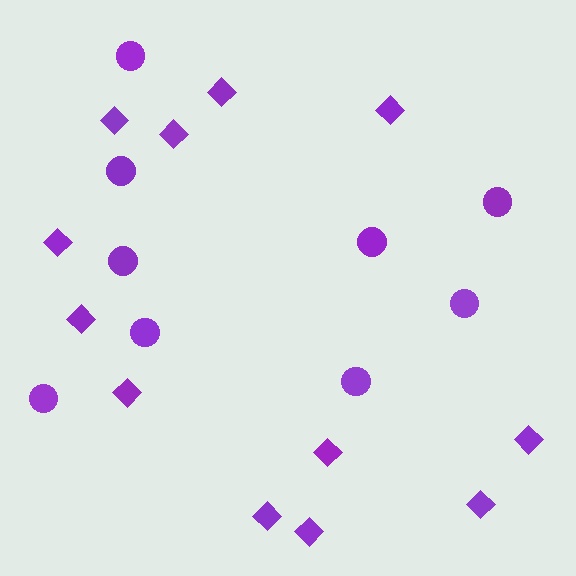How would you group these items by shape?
There are 2 groups: one group of circles (9) and one group of diamonds (12).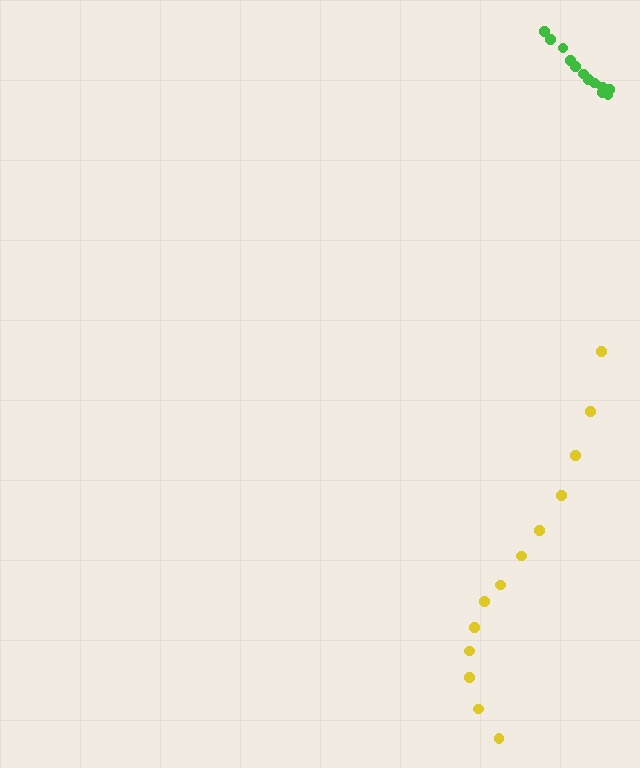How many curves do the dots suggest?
There are 2 distinct paths.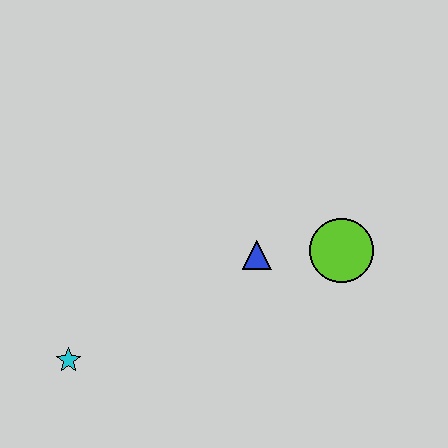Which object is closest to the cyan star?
The blue triangle is closest to the cyan star.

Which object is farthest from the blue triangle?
The cyan star is farthest from the blue triangle.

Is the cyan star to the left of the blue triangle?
Yes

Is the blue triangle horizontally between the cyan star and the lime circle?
Yes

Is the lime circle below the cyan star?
No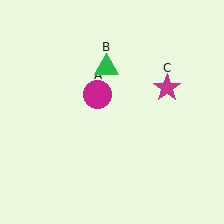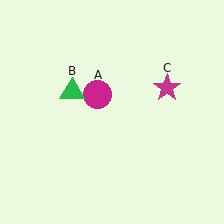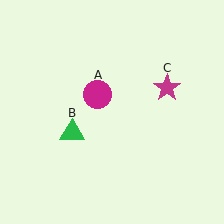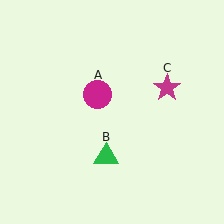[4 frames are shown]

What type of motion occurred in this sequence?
The green triangle (object B) rotated counterclockwise around the center of the scene.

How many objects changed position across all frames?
1 object changed position: green triangle (object B).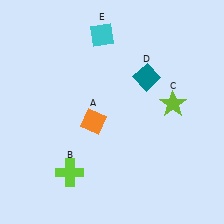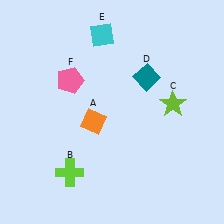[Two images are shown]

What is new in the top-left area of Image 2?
A pink pentagon (F) was added in the top-left area of Image 2.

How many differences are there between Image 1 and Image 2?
There is 1 difference between the two images.